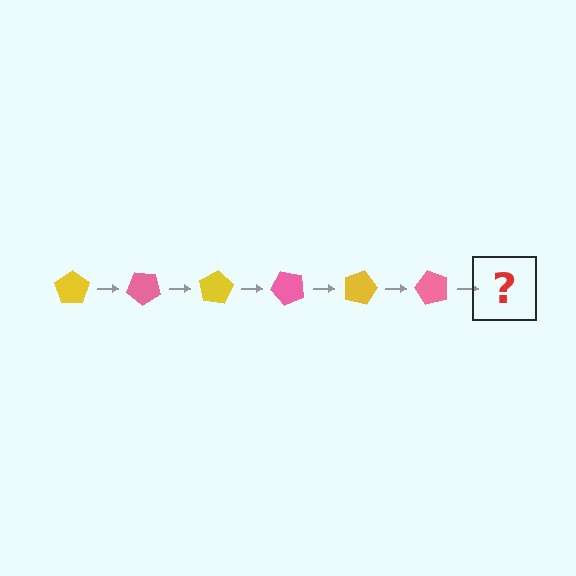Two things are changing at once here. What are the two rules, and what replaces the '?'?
The two rules are that it rotates 40 degrees each step and the color cycles through yellow and pink. The '?' should be a yellow pentagon, rotated 240 degrees from the start.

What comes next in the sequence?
The next element should be a yellow pentagon, rotated 240 degrees from the start.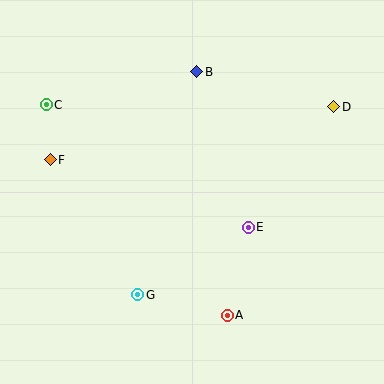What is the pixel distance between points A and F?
The distance between A and F is 236 pixels.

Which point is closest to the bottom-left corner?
Point G is closest to the bottom-left corner.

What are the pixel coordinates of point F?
Point F is at (50, 160).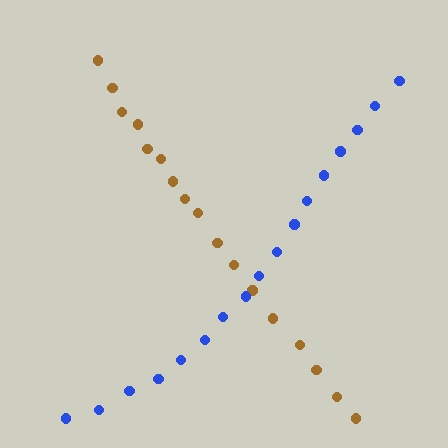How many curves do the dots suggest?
There are 2 distinct paths.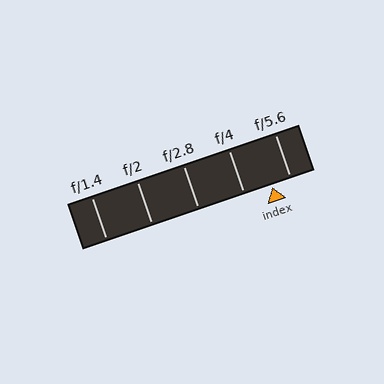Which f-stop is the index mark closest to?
The index mark is closest to f/5.6.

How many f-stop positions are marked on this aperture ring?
There are 5 f-stop positions marked.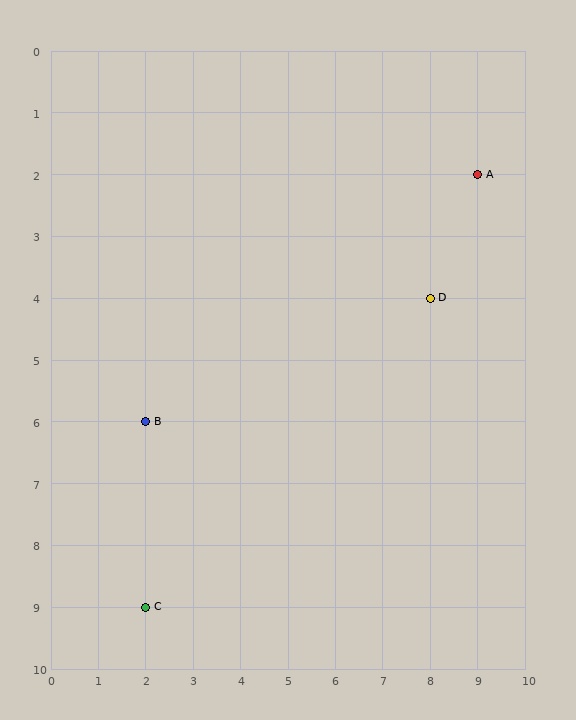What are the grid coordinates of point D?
Point D is at grid coordinates (8, 4).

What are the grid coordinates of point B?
Point B is at grid coordinates (2, 6).